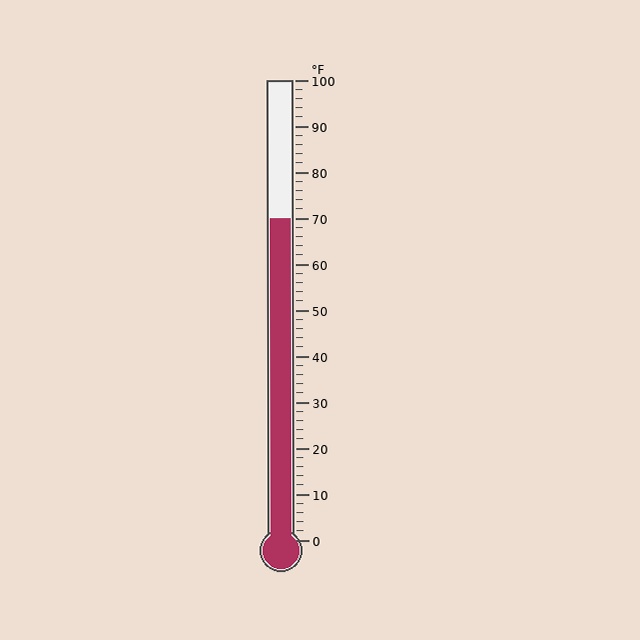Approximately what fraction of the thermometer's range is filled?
The thermometer is filled to approximately 70% of its range.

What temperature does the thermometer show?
The thermometer shows approximately 70°F.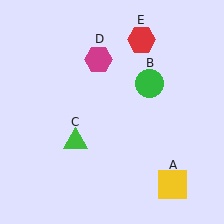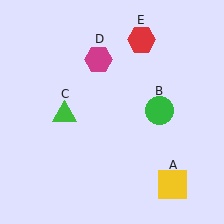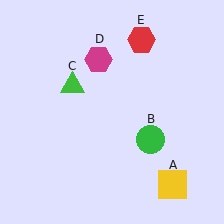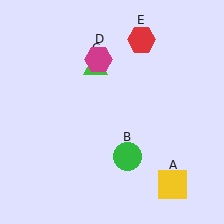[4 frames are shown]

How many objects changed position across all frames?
2 objects changed position: green circle (object B), green triangle (object C).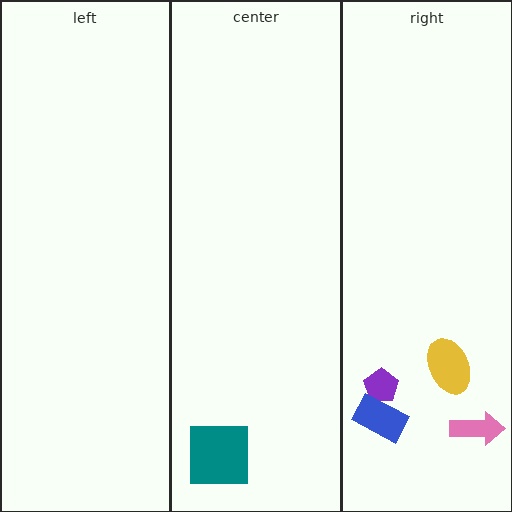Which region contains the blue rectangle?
The right region.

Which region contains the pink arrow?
The right region.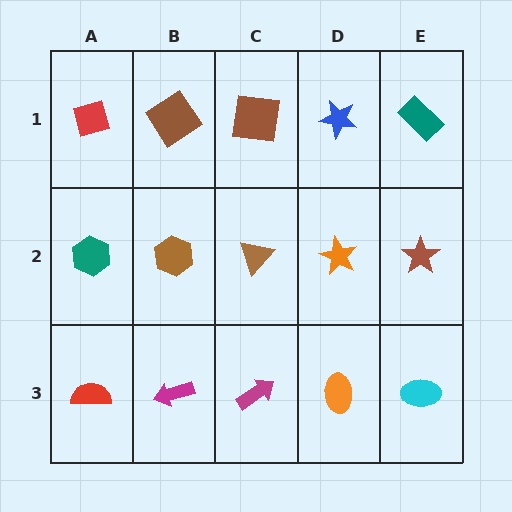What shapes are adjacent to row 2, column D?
A blue star (row 1, column D), an orange ellipse (row 3, column D), a brown triangle (row 2, column C), a brown star (row 2, column E).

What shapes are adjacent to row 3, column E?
A brown star (row 2, column E), an orange ellipse (row 3, column D).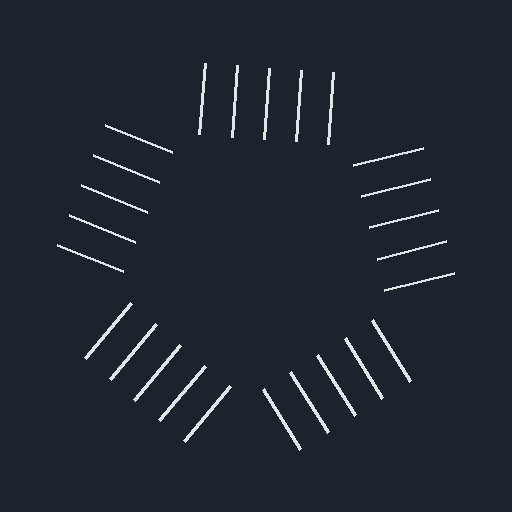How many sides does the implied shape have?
5 sides — the line-ends trace a pentagon.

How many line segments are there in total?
25 — 5 along each of the 5 edges.